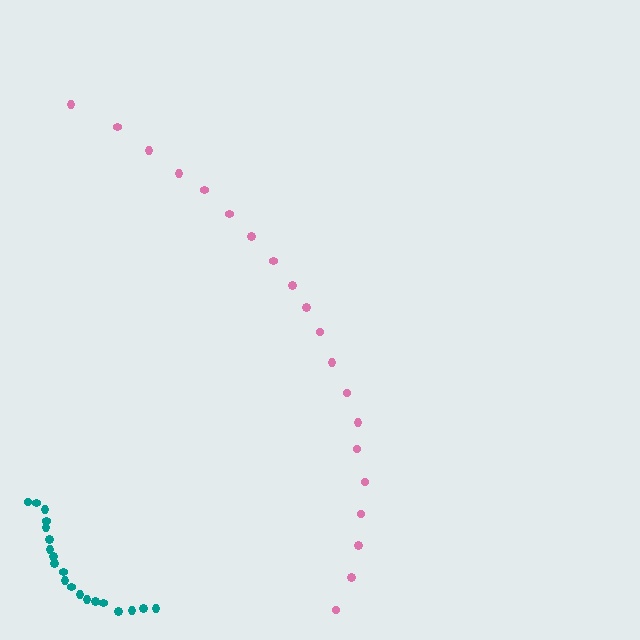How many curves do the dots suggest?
There are 2 distinct paths.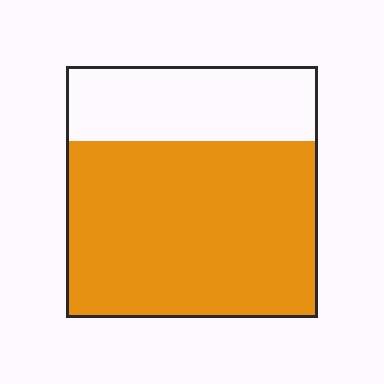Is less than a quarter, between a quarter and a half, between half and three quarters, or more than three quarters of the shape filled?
Between half and three quarters.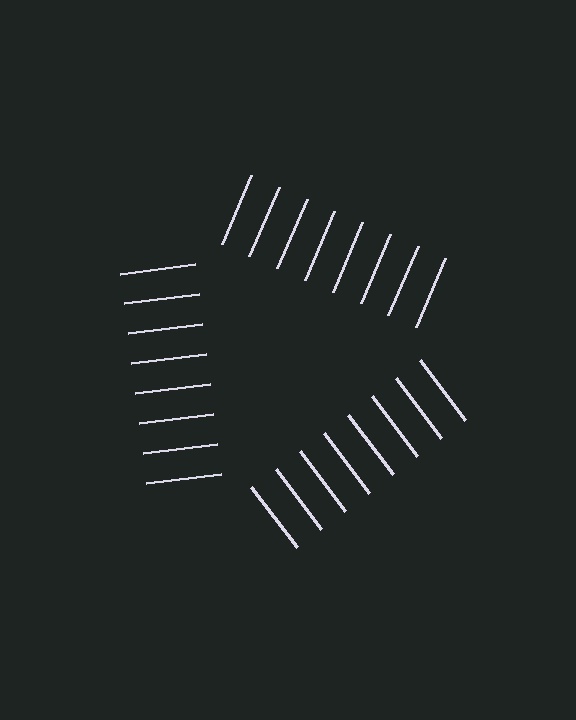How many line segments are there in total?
24 — 8 along each of the 3 edges.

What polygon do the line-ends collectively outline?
An illusory triangle — the line segments terminate on its edges but no continuous stroke is drawn.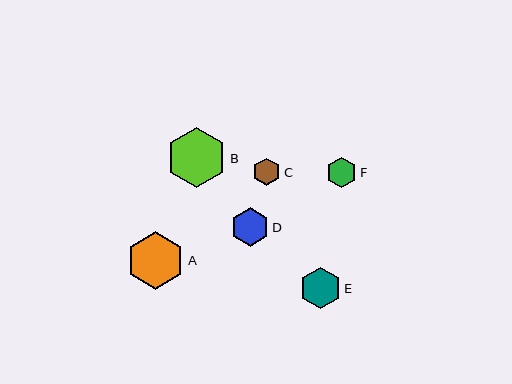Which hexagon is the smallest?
Hexagon C is the smallest with a size of approximately 28 pixels.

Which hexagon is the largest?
Hexagon B is the largest with a size of approximately 60 pixels.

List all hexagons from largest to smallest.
From largest to smallest: B, A, E, D, F, C.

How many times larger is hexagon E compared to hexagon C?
Hexagon E is approximately 1.5 times the size of hexagon C.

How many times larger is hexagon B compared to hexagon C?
Hexagon B is approximately 2.2 times the size of hexagon C.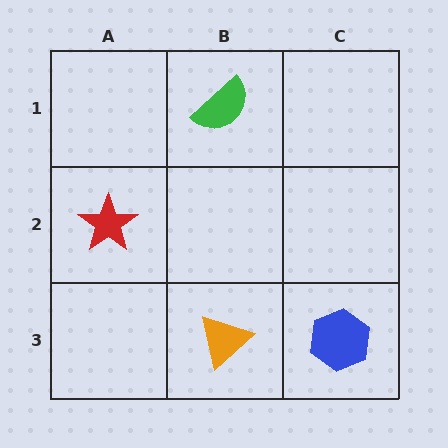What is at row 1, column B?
A green semicircle.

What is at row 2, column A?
A red star.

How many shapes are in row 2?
1 shape.